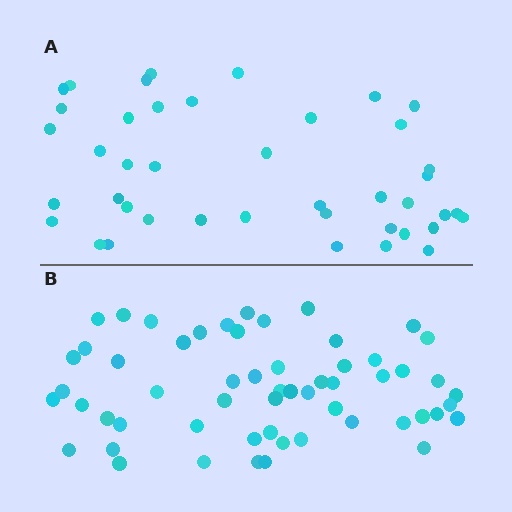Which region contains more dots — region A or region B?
Region B (the bottom region) has more dots.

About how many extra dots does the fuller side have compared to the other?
Region B has approximately 15 more dots than region A.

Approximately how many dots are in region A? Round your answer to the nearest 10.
About 40 dots. (The exact count is 42, which rounds to 40.)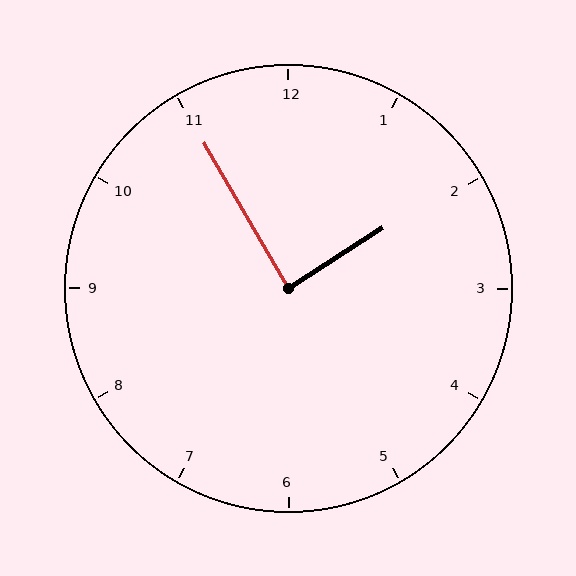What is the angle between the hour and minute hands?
Approximately 88 degrees.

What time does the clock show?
1:55.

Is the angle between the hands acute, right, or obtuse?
It is right.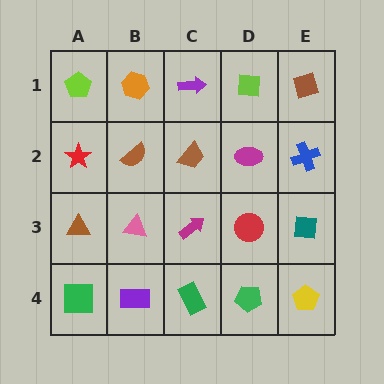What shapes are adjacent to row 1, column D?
A magenta ellipse (row 2, column D), a purple arrow (row 1, column C), a brown diamond (row 1, column E).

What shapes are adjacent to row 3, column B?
A brown semicircle (row 2, column B), a purple rectangle (row 4, column B), a brown triangle (row 3, column A), a magenta arrow (row 3, column C).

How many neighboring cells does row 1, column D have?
3.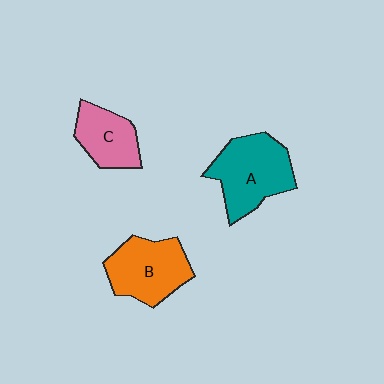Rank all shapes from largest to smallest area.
From largest to smallest: A (teal), B (orange), C (pink).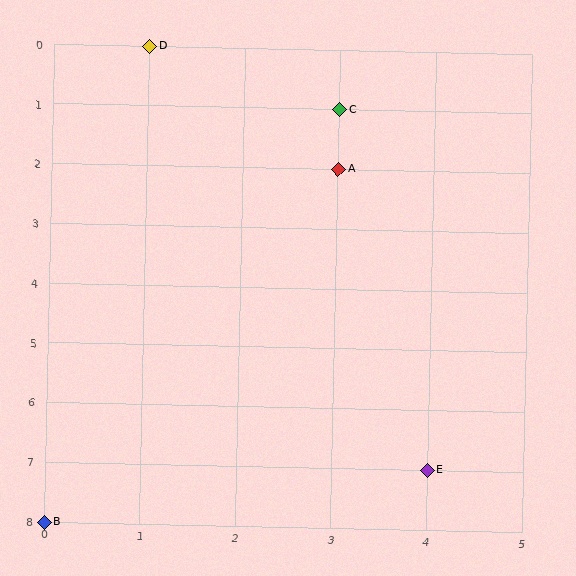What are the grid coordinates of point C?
Point C is at grid coordinates (3, 1).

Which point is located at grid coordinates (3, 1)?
Point C is at (3, 1).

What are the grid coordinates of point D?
Point D is at grid coordinates (1, 0).